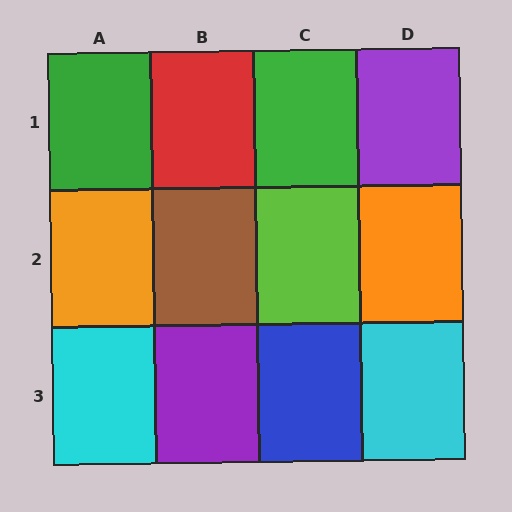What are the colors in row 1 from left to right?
Green, red, green, purple.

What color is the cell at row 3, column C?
Blue.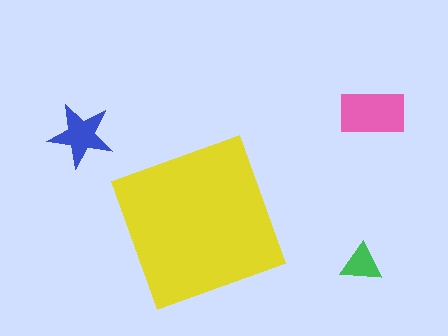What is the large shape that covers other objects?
A yellow diamond.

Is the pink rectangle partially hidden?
No, the pink rectangle is fully visible.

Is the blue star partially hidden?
No, the blue star is fully visible.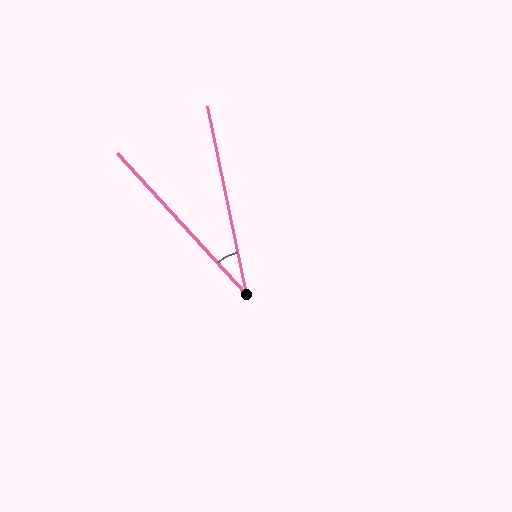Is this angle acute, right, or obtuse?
It is acute.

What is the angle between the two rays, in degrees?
Approximately 31 degrees.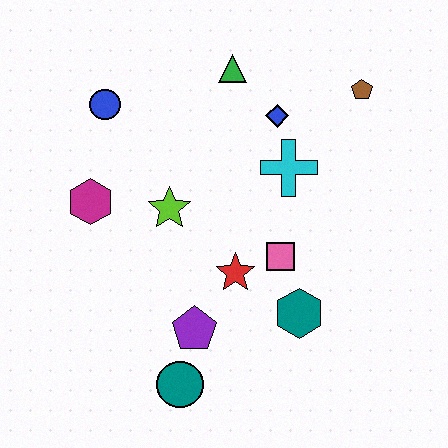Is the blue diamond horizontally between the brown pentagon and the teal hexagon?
No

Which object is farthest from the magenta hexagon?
The brown pentagon is farthest from the magenta hexagon.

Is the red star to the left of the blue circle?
No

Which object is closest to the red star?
The pink square is closest to the red star.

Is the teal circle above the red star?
No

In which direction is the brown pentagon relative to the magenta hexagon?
The brown pentagon is to the right of the magenta hexagon.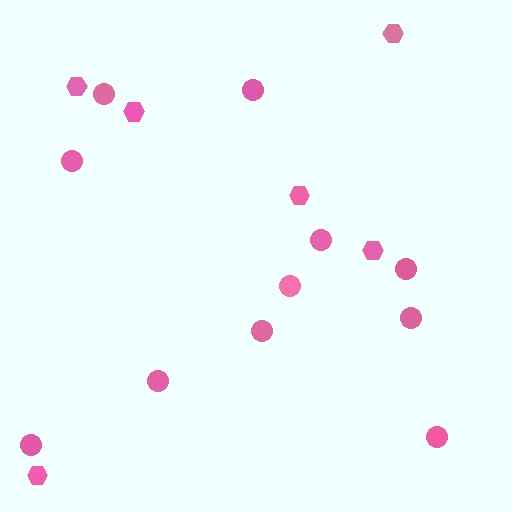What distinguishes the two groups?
There are 2 groups: one group of circles (11) and one group of hexagons (6).